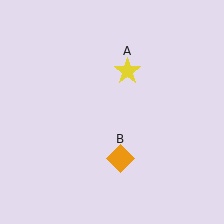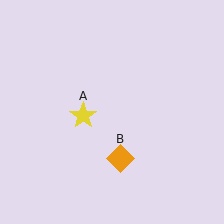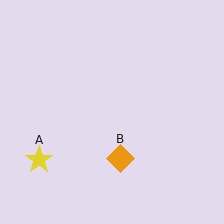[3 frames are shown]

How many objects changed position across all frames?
1 object changed position: yellow star (object A).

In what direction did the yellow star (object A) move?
The yellow star (object A) moved down and to the left.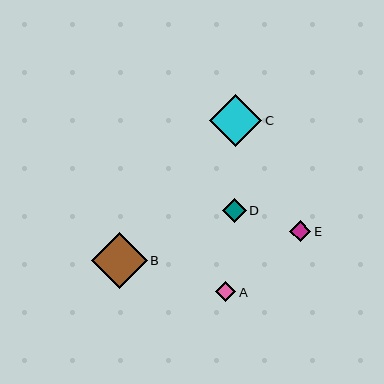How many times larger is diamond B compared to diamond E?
Diamond B is approximately 2.7 times the size of diamond E.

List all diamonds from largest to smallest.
From largest to smallest: B, C, D, E, A.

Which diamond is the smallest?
Diamond A is the smallest with a size of approximately 20 pixels.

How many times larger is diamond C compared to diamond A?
Diamond C is approximately 2.6 times the size of diamond A.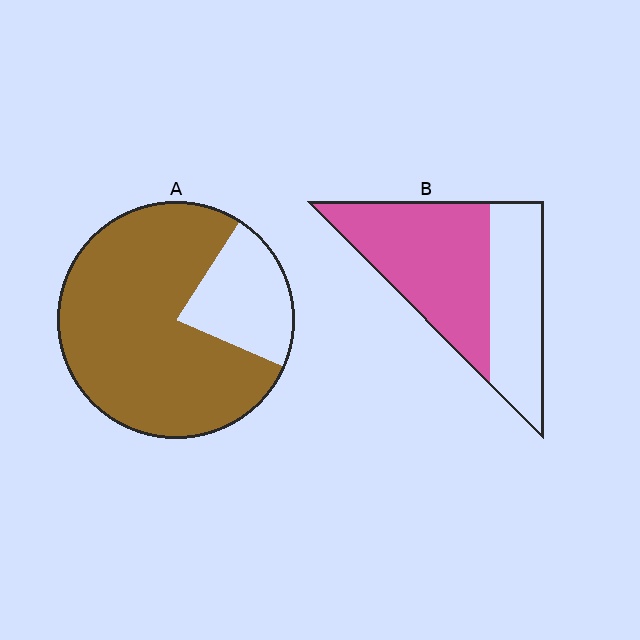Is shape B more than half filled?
Yes.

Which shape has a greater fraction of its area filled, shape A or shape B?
Shape A.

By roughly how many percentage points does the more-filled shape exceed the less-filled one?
By roughly 20 percentage points (A over B).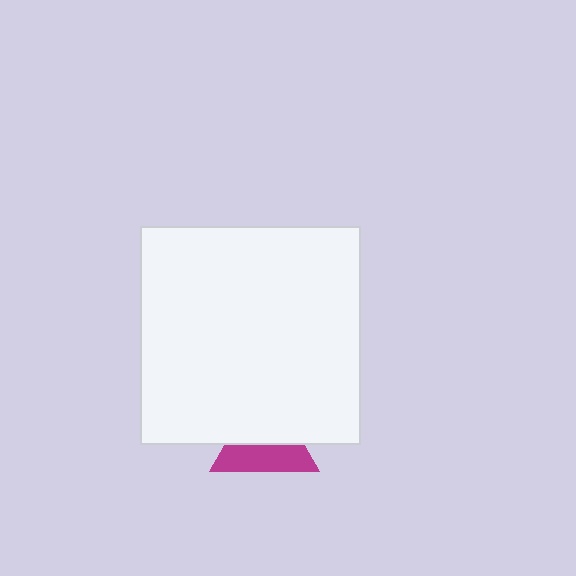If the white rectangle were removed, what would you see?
You would see the complete magenta triangle.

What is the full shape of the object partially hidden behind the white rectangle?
The partially hidden object is a magenta triangle.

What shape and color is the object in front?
The object in front is a white rectangle.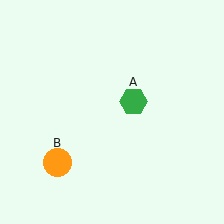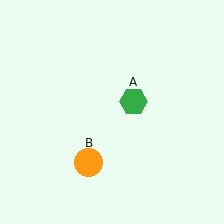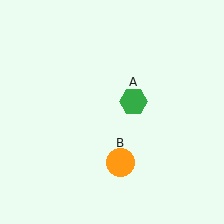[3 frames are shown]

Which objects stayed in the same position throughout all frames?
Green hexagon (object A) remained stationary.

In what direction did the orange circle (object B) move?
The orange circle (object B) moved right.